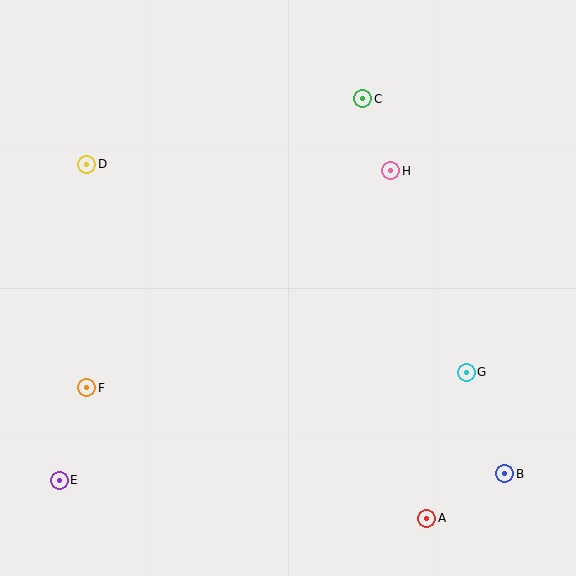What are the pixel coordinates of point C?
Point C is at (363, 99).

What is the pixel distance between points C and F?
The distance between C and F is 400 pixels.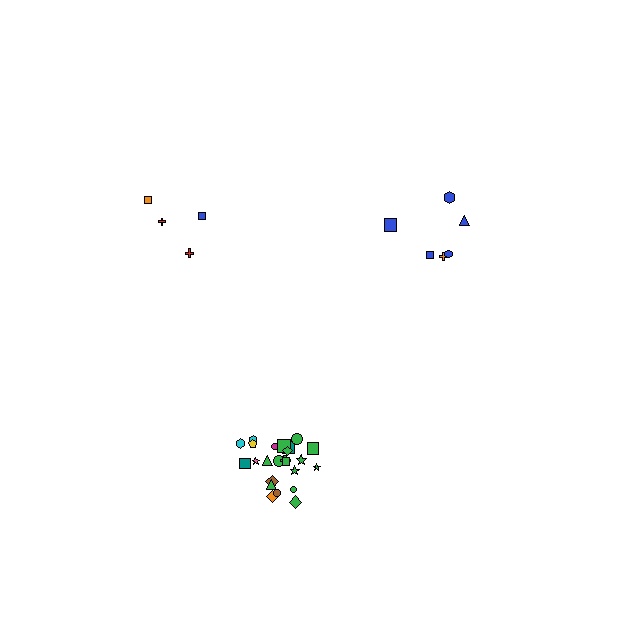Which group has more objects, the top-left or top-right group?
The top-right group.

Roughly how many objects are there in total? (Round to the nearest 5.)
Roughly 35 objects in total.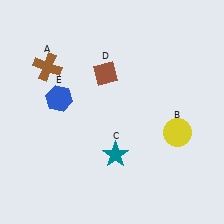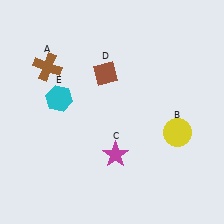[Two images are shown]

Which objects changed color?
C changed from teal to magenta. E changed from blue to cyan.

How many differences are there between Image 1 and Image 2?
There are 2 differences between the two images.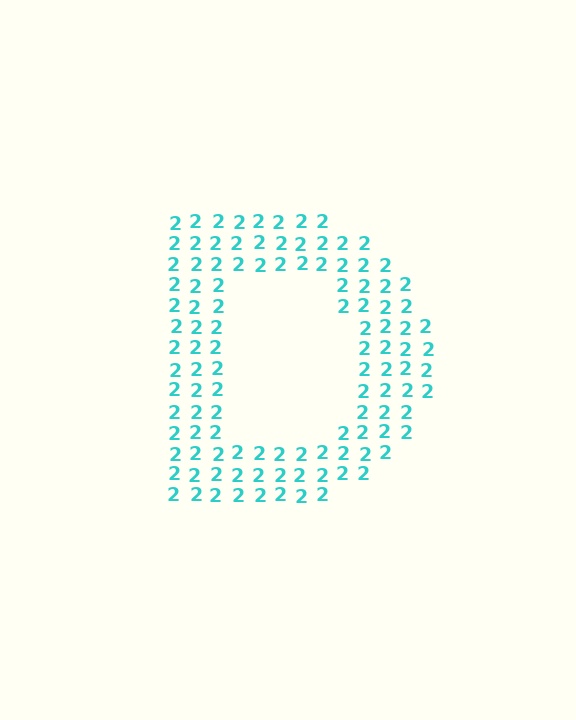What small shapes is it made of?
It is made of small digit 2's.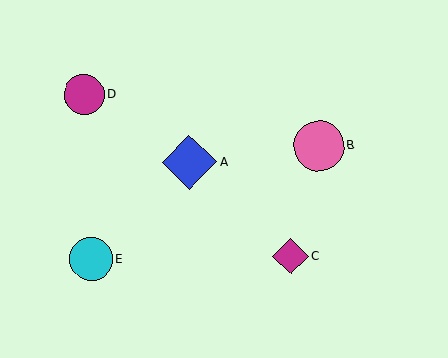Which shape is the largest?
The blue diamond (labeled A) is the largest.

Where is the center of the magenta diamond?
The center of the magenta diamond is at (291, 256).